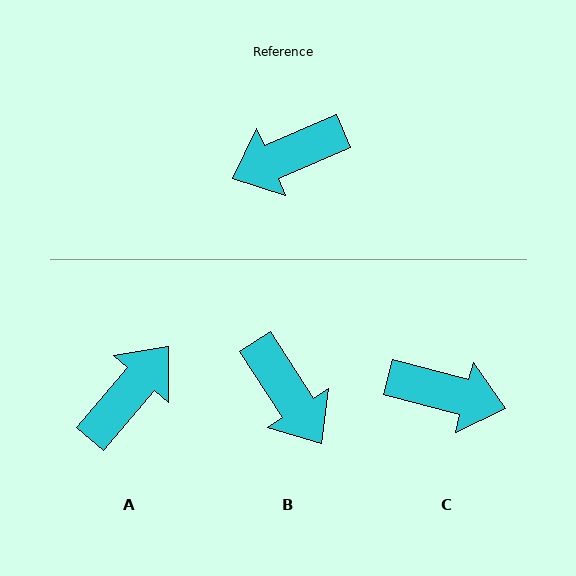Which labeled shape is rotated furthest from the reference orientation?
A, about 154 degrees away.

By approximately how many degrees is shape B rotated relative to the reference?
Approximately 100 degrees counter-clockwise.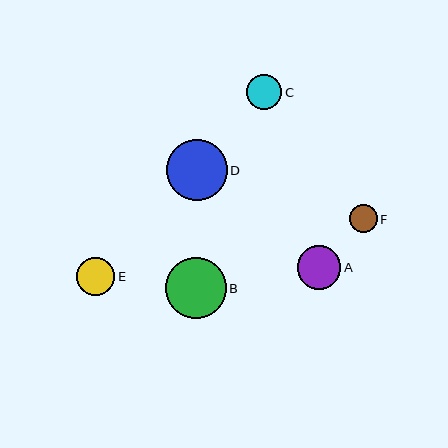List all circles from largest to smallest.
From largest to smallest: D, B, A, E, C, F.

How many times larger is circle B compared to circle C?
Circle B is approximately 1.7 times the size of circle C.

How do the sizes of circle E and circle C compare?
Circle E and circle C are approximately the same size.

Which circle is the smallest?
Circle F is the smallest with a size of approximately 28 pixels.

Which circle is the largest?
Circle D is the largest with a size of approximately 61 pixels.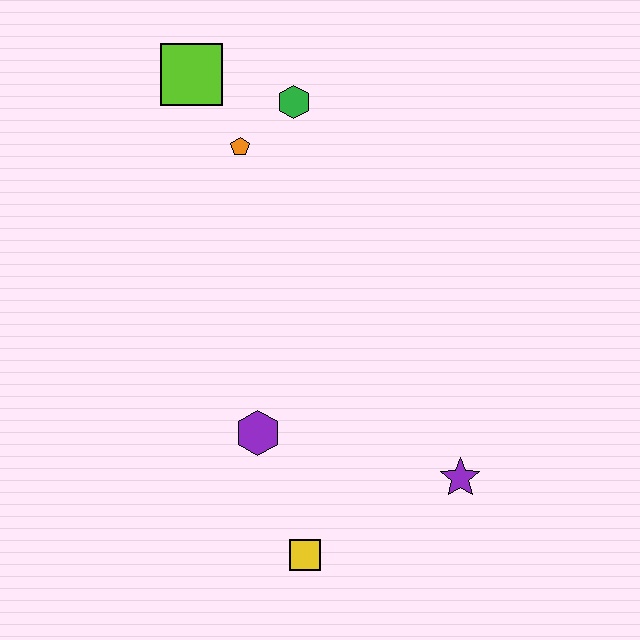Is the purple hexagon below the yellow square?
No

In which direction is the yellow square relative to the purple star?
The yellow square is to the left of the purple star.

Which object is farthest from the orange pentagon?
The yellow square is farthest from the orange pentagon.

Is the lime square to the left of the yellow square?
Yes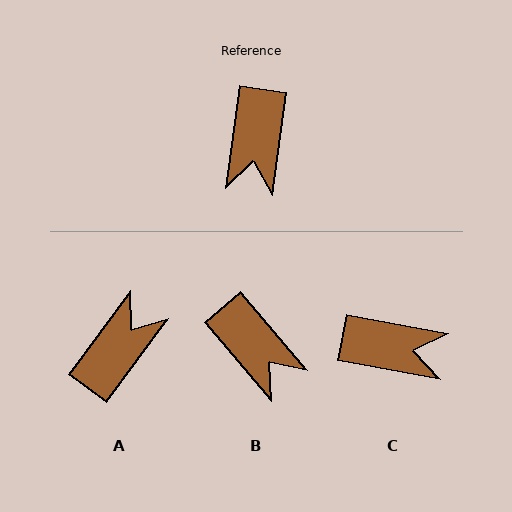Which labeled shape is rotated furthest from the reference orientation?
A, about 151 degrees away.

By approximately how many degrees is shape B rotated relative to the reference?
Approximately 48 degrees counter-clockwise.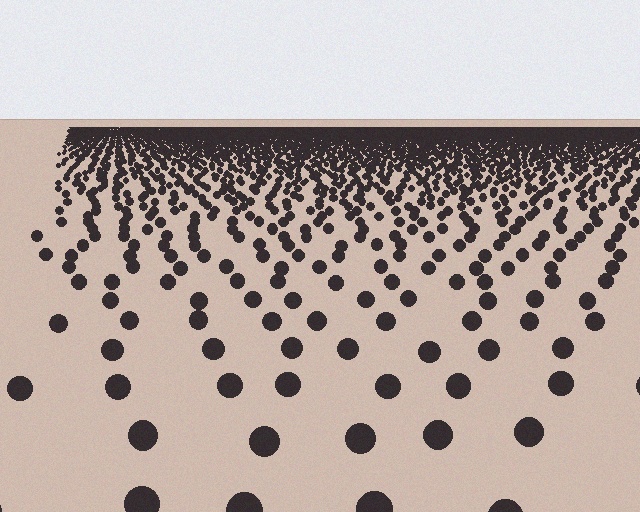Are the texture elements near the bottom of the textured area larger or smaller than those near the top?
Larger. Near the bottom, elements are closer to the viewer and appear at a bigger on-screen size.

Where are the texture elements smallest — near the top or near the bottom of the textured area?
Near the top.